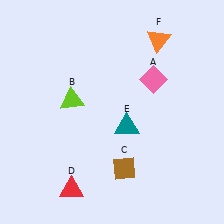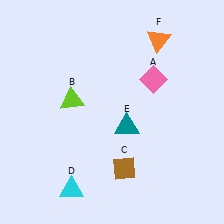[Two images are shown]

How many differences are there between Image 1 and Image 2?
There is 1 difference between the two images.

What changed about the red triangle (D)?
In Image 1, D is red. In Image 2, it changed to cyan.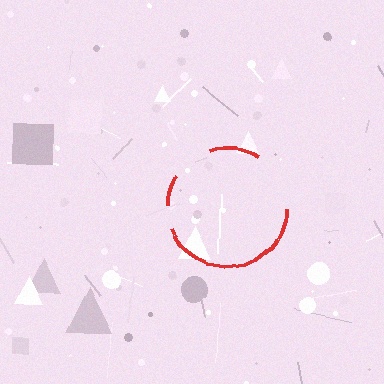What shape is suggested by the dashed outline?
The dashed outline suggests a circle.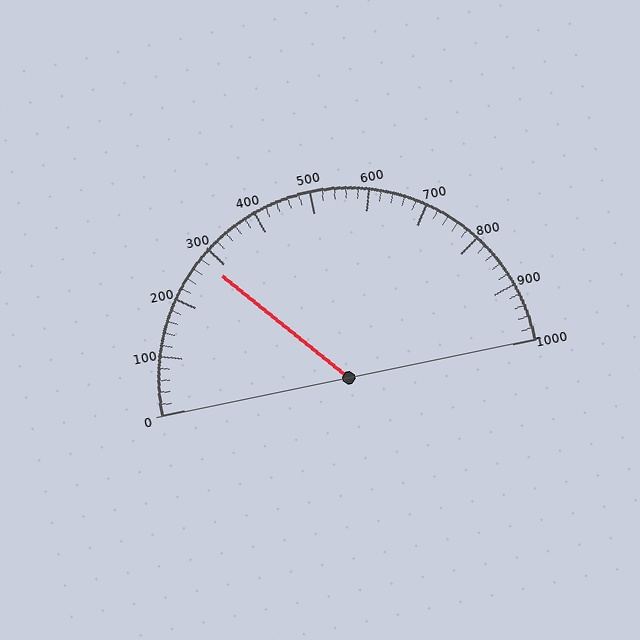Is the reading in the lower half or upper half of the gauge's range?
The reading is in the lower half of the range (0 to 1000).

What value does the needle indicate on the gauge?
The needle indicates approximately 280.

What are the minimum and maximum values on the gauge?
The gauge ranges from 0 to 1000.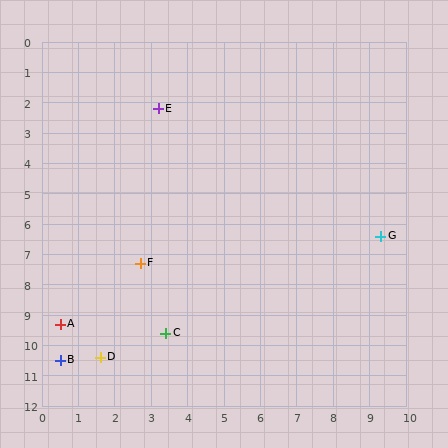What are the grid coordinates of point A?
Point A is at approximately (0.5, 9.3).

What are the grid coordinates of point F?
Point F is at approximately (2.7, 7.3).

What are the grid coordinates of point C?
Point C is at approximately (3.4, 9.6).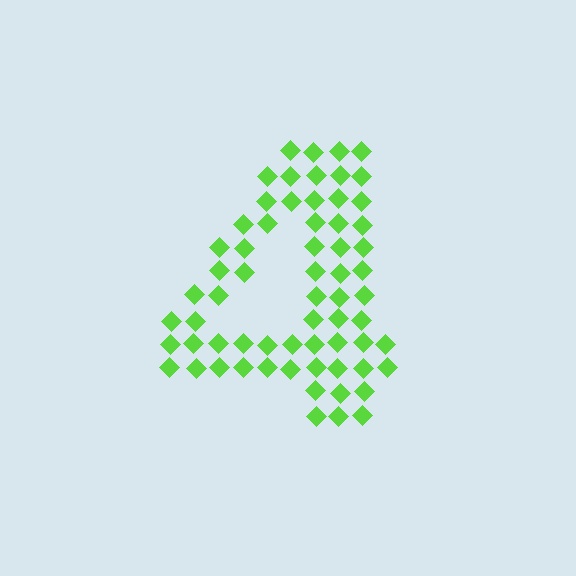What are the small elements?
The small elements are diamonds.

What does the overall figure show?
The overall figure shows the digit 4.